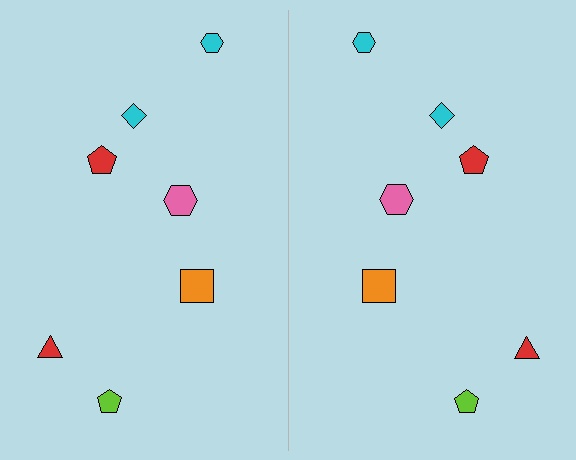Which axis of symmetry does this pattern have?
The pattern has a vertical axis of symmetry running through the center of the image.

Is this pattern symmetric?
Yes, this pattern has bilateral (reflection) symmetry.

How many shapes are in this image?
There are 14 shapes in this image.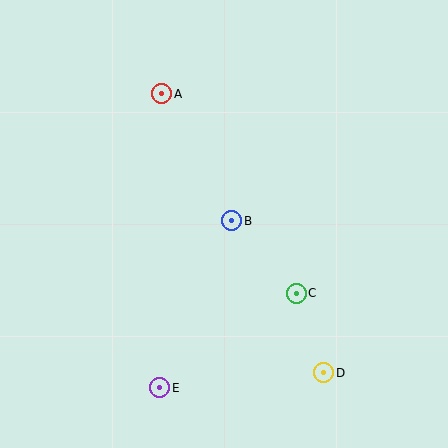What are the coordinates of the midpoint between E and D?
The midpoint between E and D is at (242, 380).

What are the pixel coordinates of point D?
Point D is at (324, 373).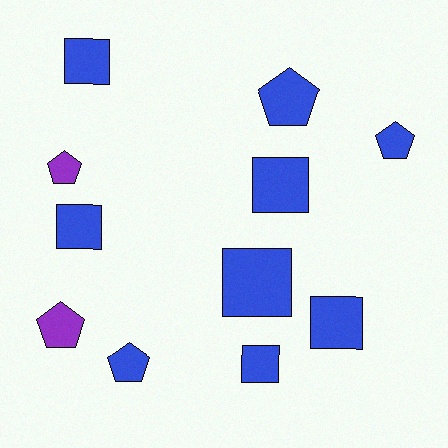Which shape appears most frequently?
Square, with 6 objects.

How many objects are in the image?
There are 11 objects.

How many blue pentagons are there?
There are 3 blue pentagons.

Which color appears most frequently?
Blue, with 9 objects.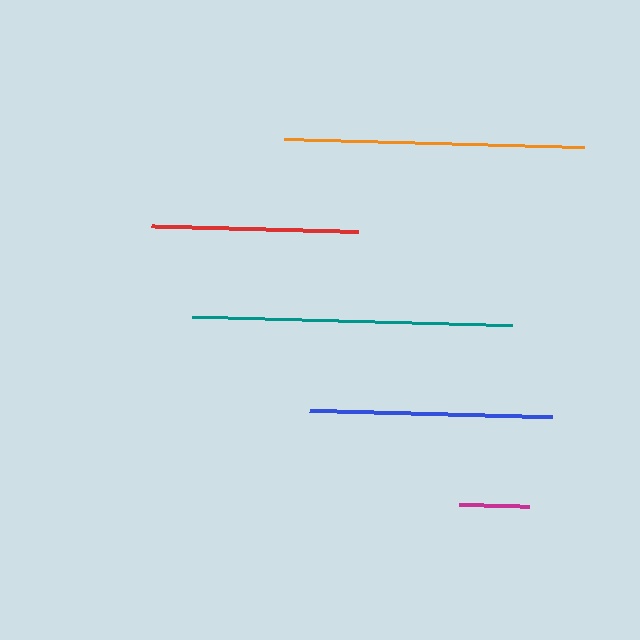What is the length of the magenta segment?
The magenta segment is approximately 70 pixels long.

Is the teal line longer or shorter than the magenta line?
The teal line is longer than the magenta line.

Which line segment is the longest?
The teal line is the longest at approximately 321 pixels.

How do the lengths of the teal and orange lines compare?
The teal and orange lines are approximately the same length.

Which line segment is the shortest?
The magenta line is the shortest at approximately 70 pixels.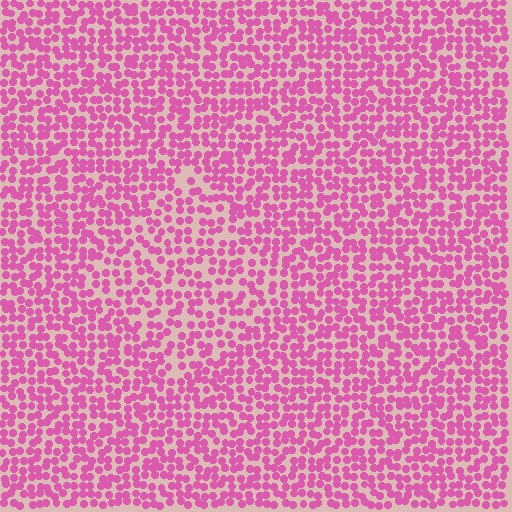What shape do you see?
I see a diamond.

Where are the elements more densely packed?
The elements are more densely packed outside the diamond boundary.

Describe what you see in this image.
The image contains small pink elements arranged at two different densities. A diamond-shaped region is visible where the elements are less densely packed than the surrounding area.